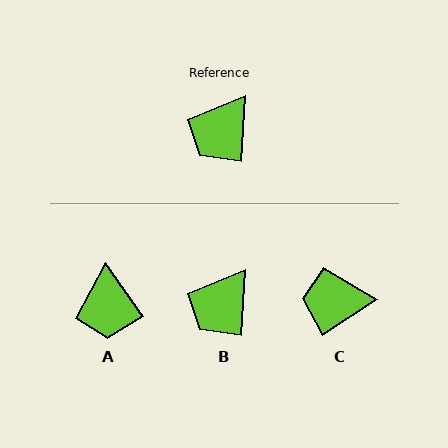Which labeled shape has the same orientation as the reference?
B.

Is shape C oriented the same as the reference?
No, it is off by about 53 degrees.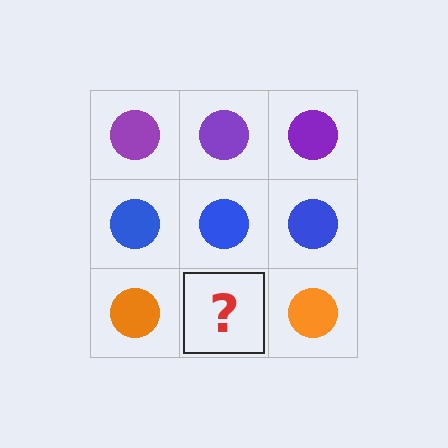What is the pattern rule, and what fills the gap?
The rule is that each row has a consistent color. The gap should be filled with an orange circle.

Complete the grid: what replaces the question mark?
The question mark should be replaced with an orange circle.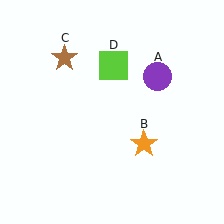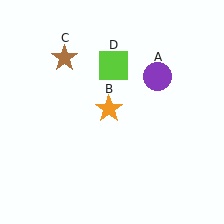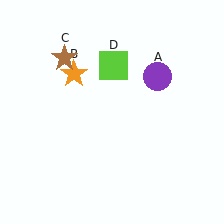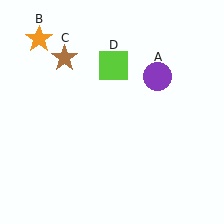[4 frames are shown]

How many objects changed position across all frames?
1 object changed position: orange star (object B).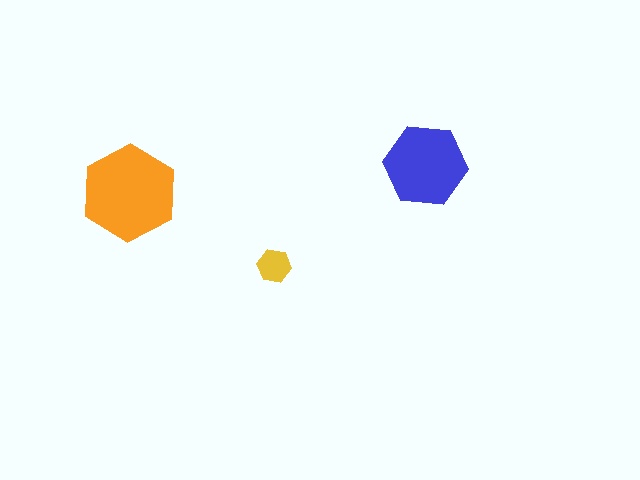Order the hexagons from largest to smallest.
the orange one, the blue one, the yellow one.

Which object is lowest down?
The yellow hexagon is bottommost.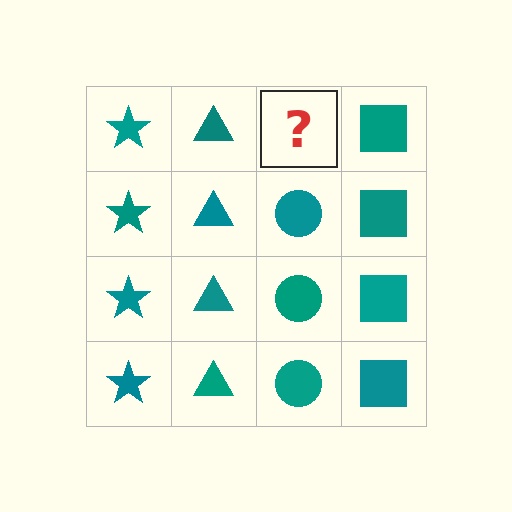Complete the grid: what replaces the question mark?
The question mark should be replaced with a teal circle.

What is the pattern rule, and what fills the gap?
The rule is that each column has a consistent shape. The gap should be filled with a teal circle.